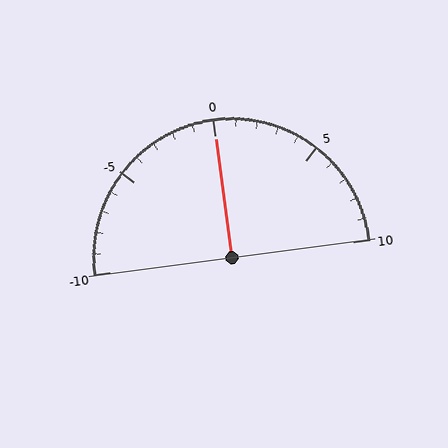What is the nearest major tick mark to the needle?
The nearest major tick mark is 0.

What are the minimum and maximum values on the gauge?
The gauge ranges from -10 to 10.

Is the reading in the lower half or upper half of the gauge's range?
The reading is in the upper half of the range (-10 to 10).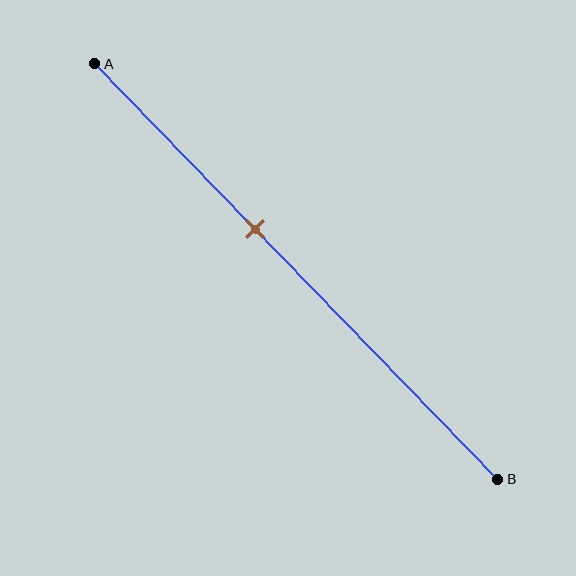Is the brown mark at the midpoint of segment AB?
No, the mark is at about 40% from A, not at the 50% midpoint.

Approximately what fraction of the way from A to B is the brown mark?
The brown mark is approximately 40% of the way from A to B.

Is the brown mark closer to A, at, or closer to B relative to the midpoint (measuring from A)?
The brown mark is closer to point A than the midpoint of segment AB.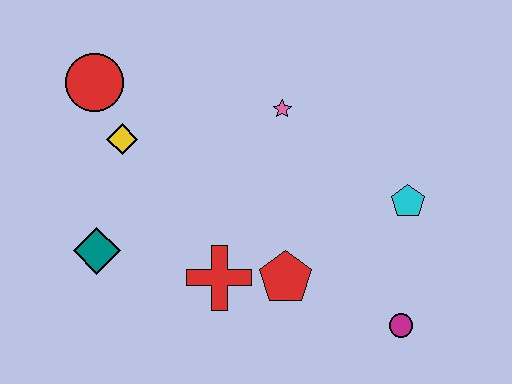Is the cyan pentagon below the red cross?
No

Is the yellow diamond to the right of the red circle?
Yes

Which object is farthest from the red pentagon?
The red circle is farthest from the red pentagon.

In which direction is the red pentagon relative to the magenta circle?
The red pentagon is to the left of the magenta circle.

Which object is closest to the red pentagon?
The red cross is closest to the red pentagon.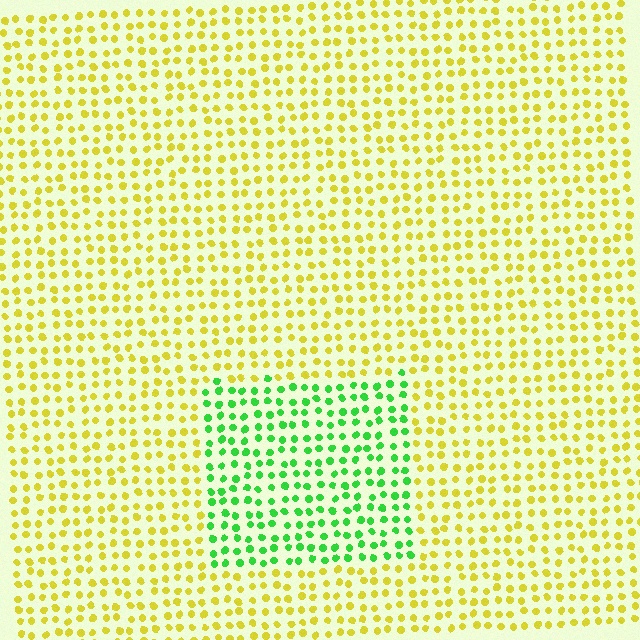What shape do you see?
I see a rectangle.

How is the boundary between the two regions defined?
The boundary is defined purely by a slight shift in hue (about 65 degrees). Spacing, size, and orientation are identical on both sides.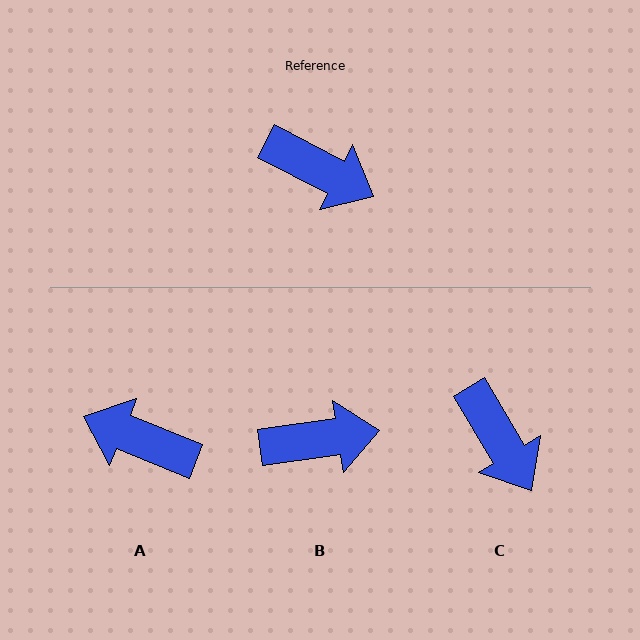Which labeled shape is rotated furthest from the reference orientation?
A, about 175 degrees away.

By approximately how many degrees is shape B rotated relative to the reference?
Approximately 35 degrees counter-clockwise.